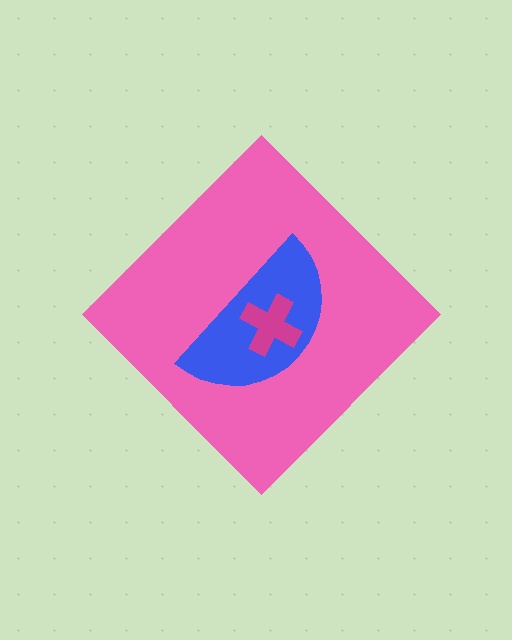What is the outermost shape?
The pink diamond.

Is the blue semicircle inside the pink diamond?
Yes.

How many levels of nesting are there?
3.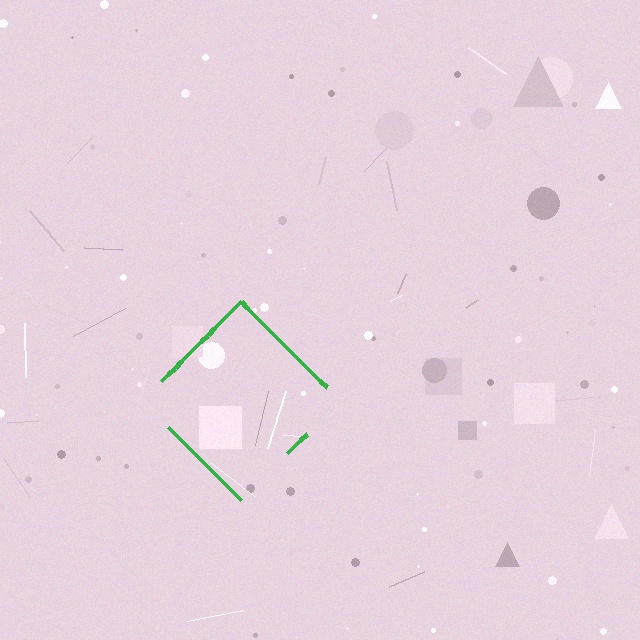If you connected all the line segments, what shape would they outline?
They would outline a diamond.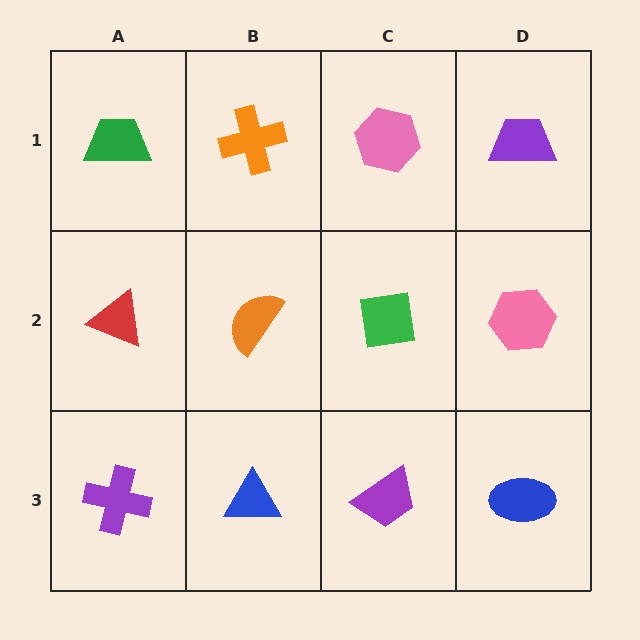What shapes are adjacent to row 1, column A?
A red triangle (row 2, column A), an orange cross (row 1, column B).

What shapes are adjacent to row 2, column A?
A green trapezoid (row 1, column A), a purple cross (row 3, column A), an orange semicircle (row 2, column B).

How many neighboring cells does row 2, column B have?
4.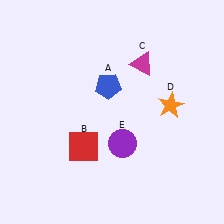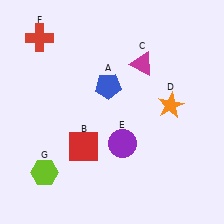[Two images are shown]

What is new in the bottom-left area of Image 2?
A lime hexagon (G) was added in the bottom-left area of Image 2.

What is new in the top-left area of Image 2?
A red cross (F) was added in the top-left area of Image 2.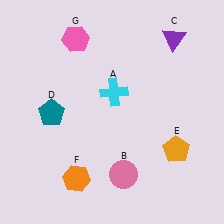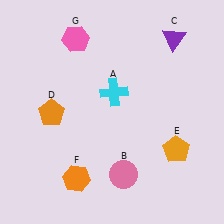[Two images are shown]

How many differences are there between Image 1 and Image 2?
There is 1 difference between the two images.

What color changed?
The pentagon (D) changed from teal in Image 1 to orange in Image 2.